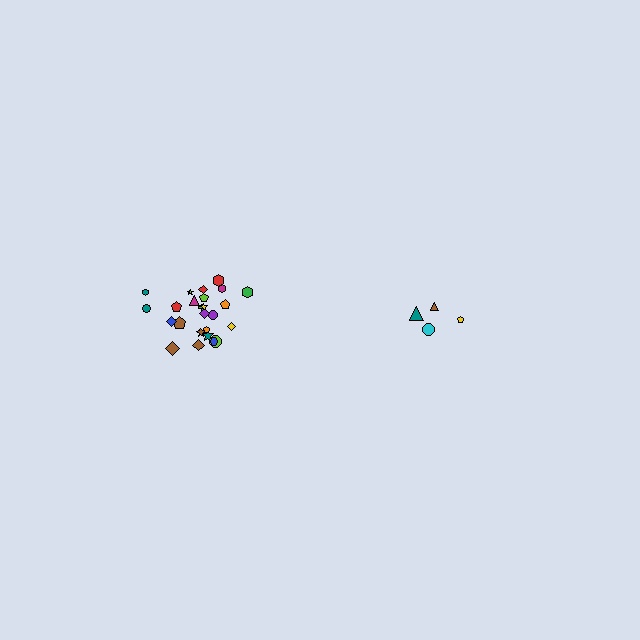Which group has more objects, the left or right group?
The left group.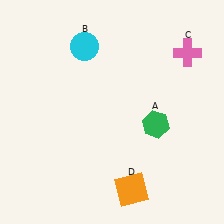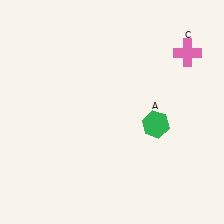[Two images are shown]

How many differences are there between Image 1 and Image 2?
There are 2 differences between the two images.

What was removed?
The cyan circle (B), the orange square (D) were removed in Image 2.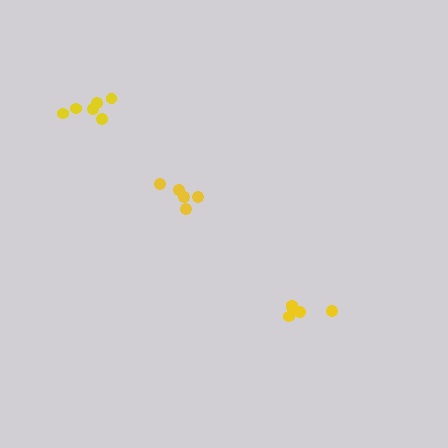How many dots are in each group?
Group 1: 5 dots, Group 2: 5 dots, Group 3: 6 dots (16 total).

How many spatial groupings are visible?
There are 3 spatial groupings.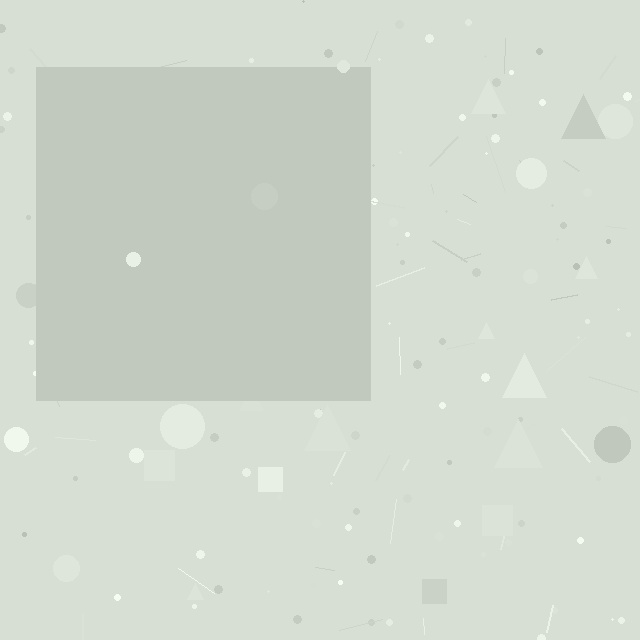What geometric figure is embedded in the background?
A square is embedded in the background.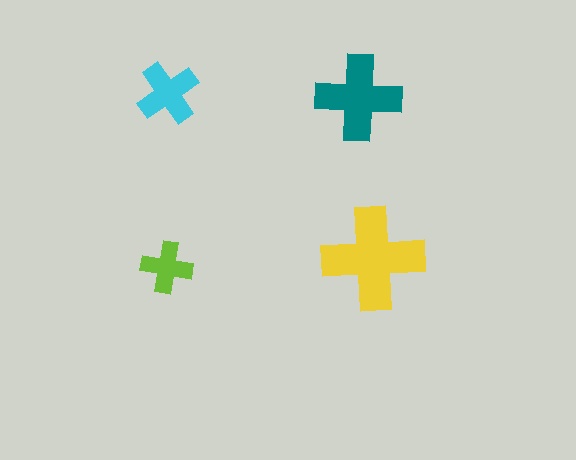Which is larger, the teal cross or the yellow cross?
The yellow one.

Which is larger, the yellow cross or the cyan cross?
The yellow one.